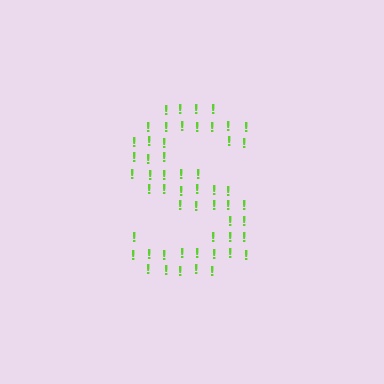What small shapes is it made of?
It is made of small exclamation marks.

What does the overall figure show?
The overall figure shows the letter S.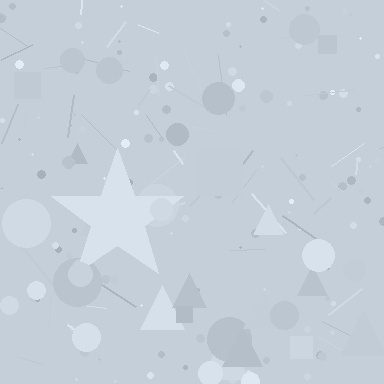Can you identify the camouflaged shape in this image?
The camouflaged shape is a star.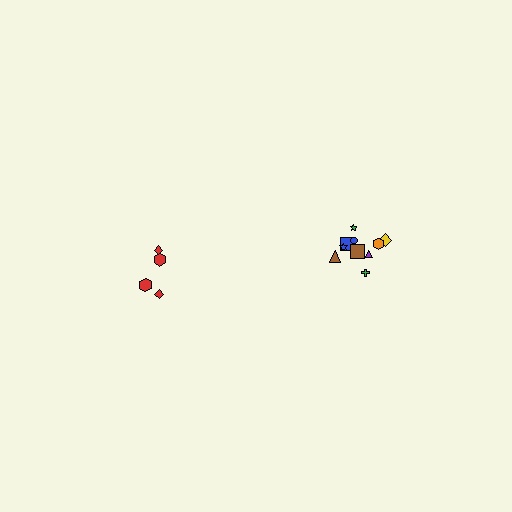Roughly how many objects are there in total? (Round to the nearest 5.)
Roughly 15 objects in total.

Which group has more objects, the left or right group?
The right group.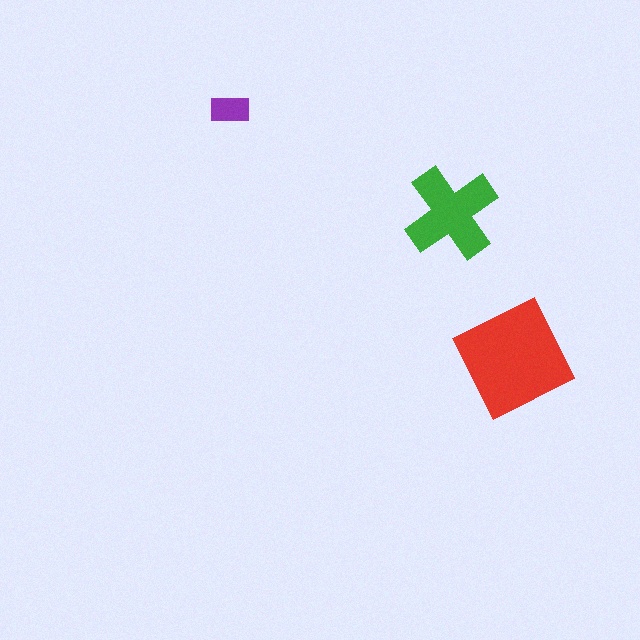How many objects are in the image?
There are 3 objects in the image.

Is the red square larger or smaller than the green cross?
Larger.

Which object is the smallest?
The purple rectangle.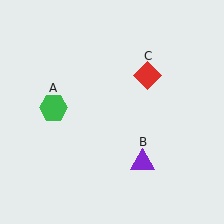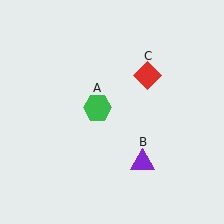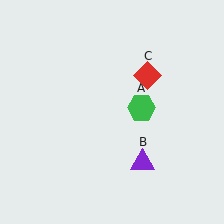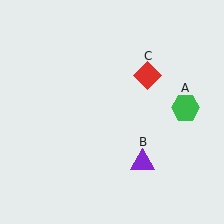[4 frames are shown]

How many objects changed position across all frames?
1 object changed position: green hexagon (object A).